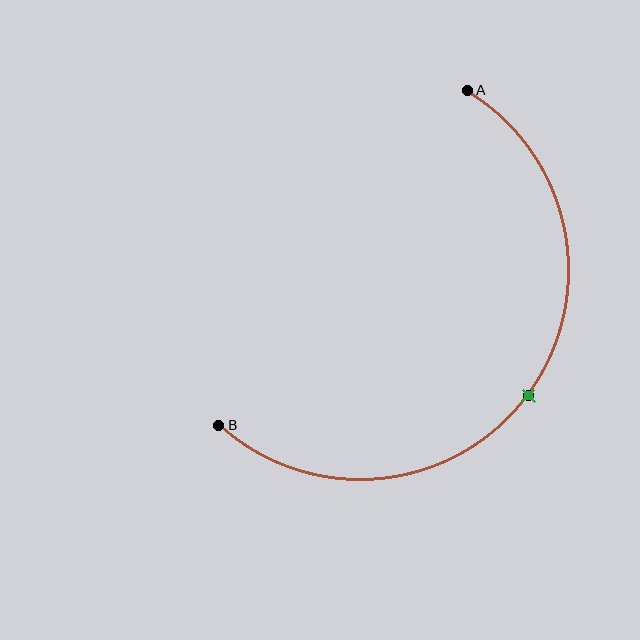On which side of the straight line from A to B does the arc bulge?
The arc bulges below and to the right of the straight line connecting A and B.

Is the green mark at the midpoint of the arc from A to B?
Yes. The green mark lies on the arc at equal arc-length from both A and B — it is the arc midpoint.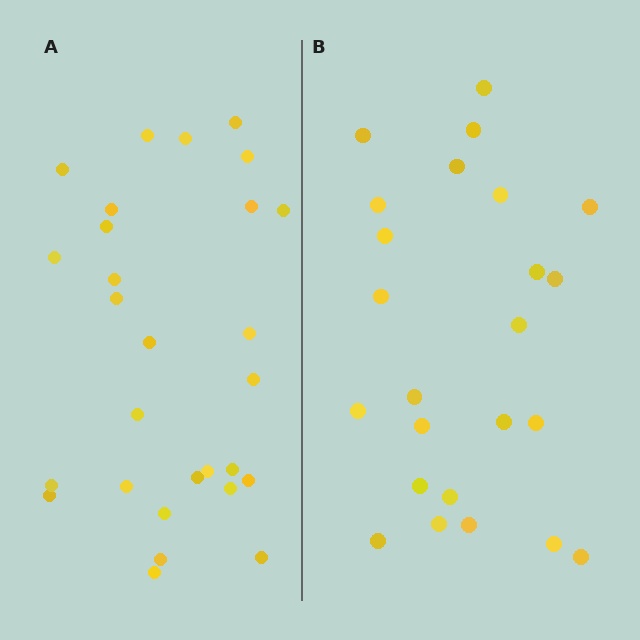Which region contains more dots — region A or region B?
Region A (the left region) has more dots.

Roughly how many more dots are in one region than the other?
Region A has about 4 more dots than region B.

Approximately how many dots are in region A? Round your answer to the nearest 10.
About 30 dots. (The exact count is 28, which rounds to 30.)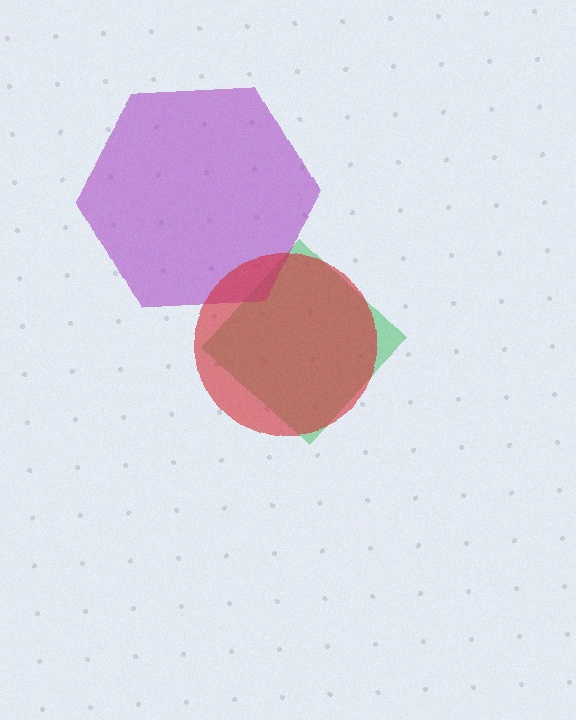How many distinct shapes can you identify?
There are 3 distinct shapes: a green diamond, a purple hexagon, a red circle.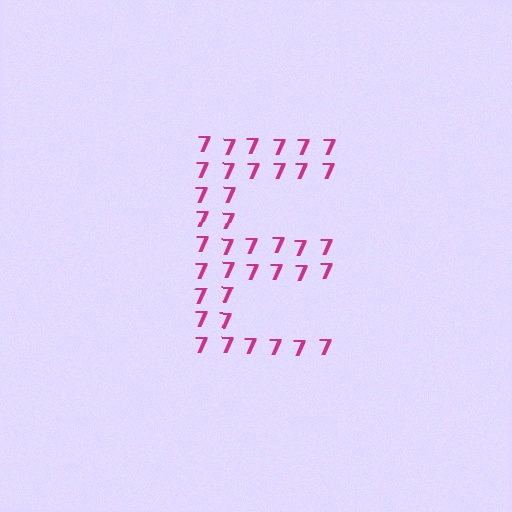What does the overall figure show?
The overall figure shows the letter E.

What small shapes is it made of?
It is made of small digit 7's.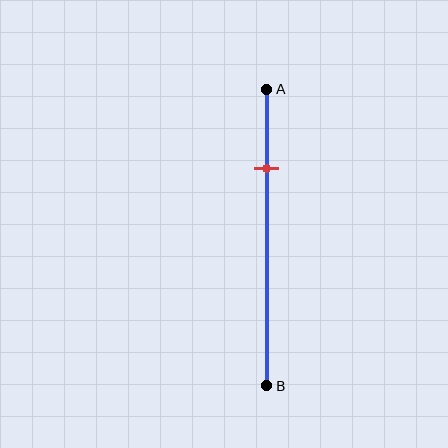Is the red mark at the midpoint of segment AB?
No, the mark is at about 25% from A, not at the 50% midpoint.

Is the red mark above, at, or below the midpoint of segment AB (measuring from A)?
The red mark is above the midpoint of segment AB.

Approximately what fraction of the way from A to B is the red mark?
The red mark is approximately 25% of the way from A to B.